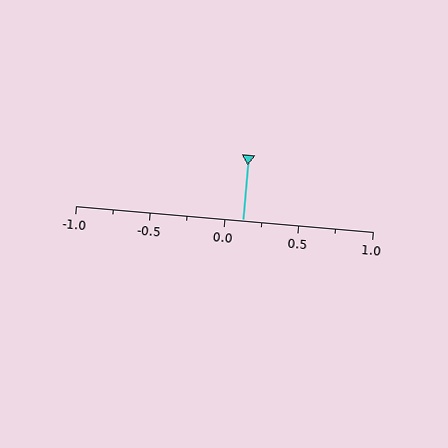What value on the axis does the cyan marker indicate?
The marker indicates approximately 0.12.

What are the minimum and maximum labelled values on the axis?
The axis runs from -1.0 to 1.0.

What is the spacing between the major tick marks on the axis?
The major ticks are spaced 0.5 apart.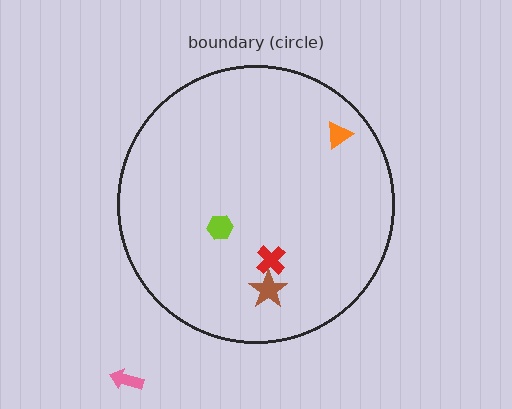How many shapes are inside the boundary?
4 inside, 1 outside.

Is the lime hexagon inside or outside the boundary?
Inside.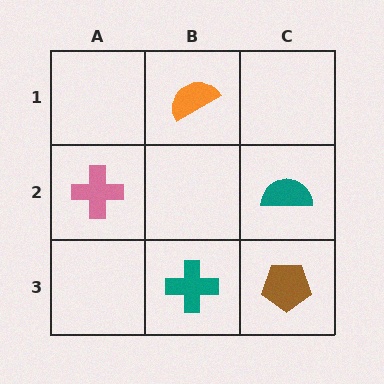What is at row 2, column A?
A pink cross.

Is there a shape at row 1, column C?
No, that cell is empty.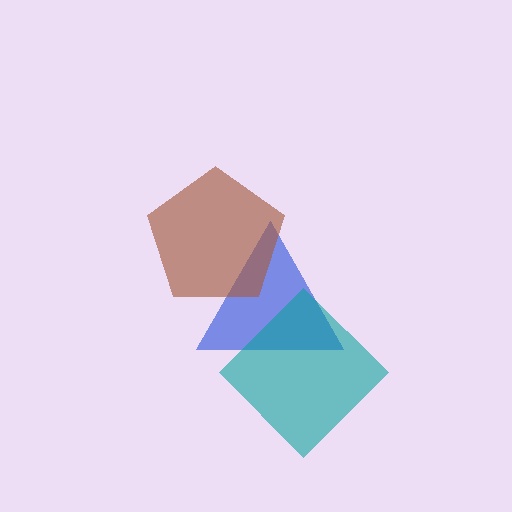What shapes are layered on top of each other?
The layered shapes are: a blue triangle, a brown pentagon, a teal diamond.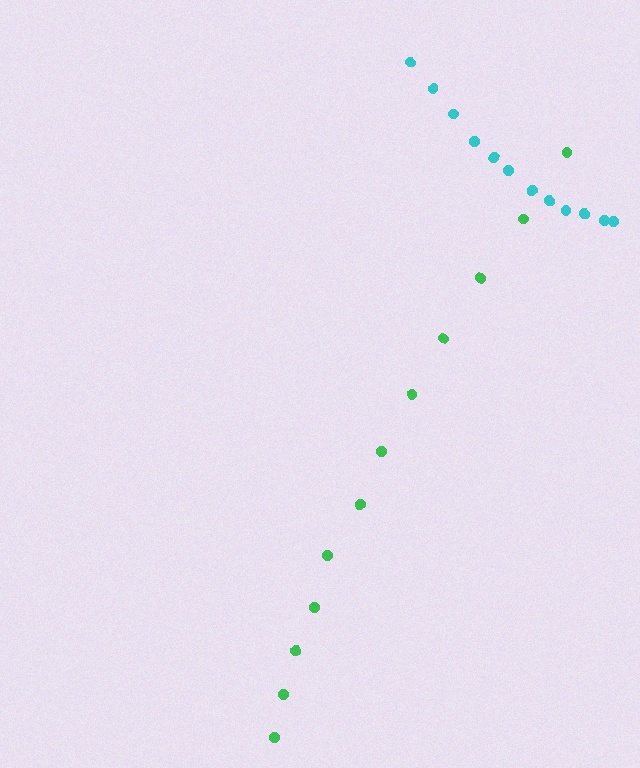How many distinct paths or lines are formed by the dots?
There are 2 distinct paths.